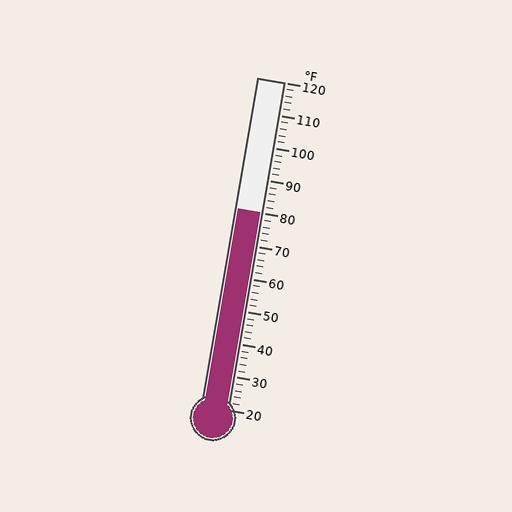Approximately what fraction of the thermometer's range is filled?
The thermometer is filled to approximately 60% of its range.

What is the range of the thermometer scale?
The thermometer scale ranges from 20°F to 120°F.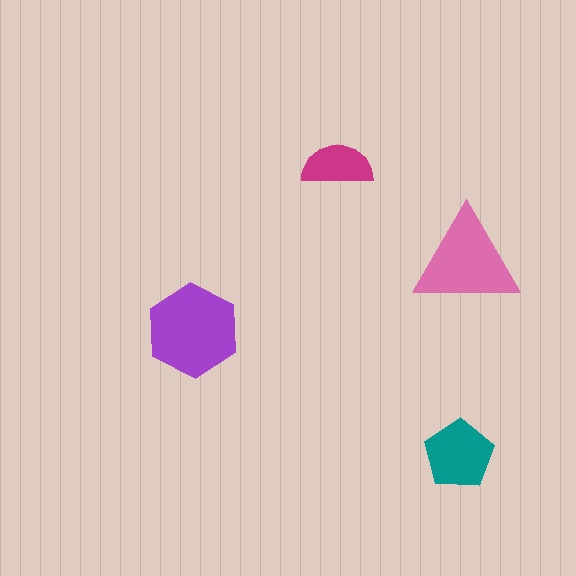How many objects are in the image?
There are 4 objects in the image.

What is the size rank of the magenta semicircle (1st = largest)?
4th.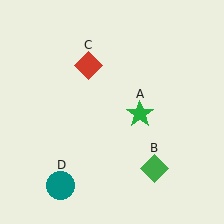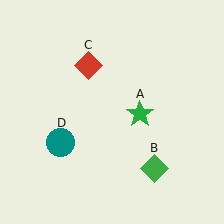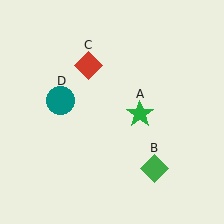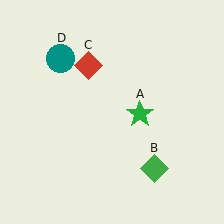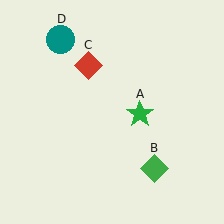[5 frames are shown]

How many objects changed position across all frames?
1 object changed position: teal circle (object D).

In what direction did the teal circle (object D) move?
The teal circle (object D) moved up.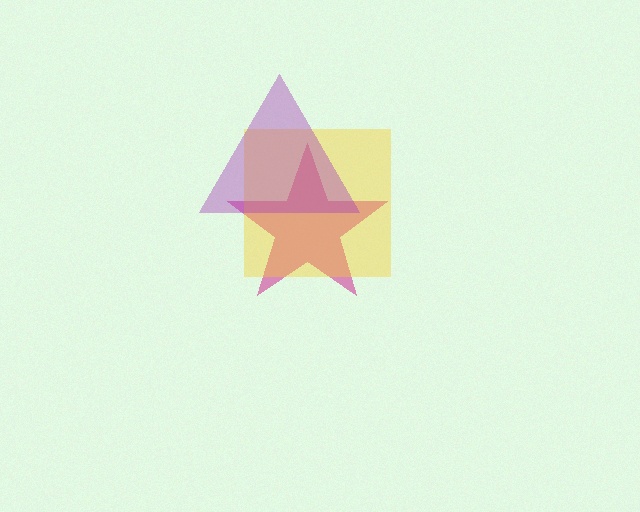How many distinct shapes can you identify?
There are 3 distinct shapes: a magenta star, a yellow square, a purple triangle.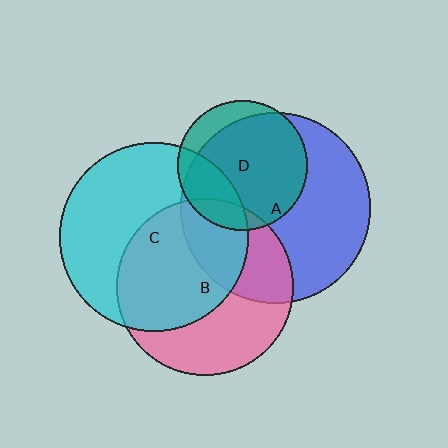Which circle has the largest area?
Circle A (blue).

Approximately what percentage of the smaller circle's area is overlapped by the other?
Approximately 35%.